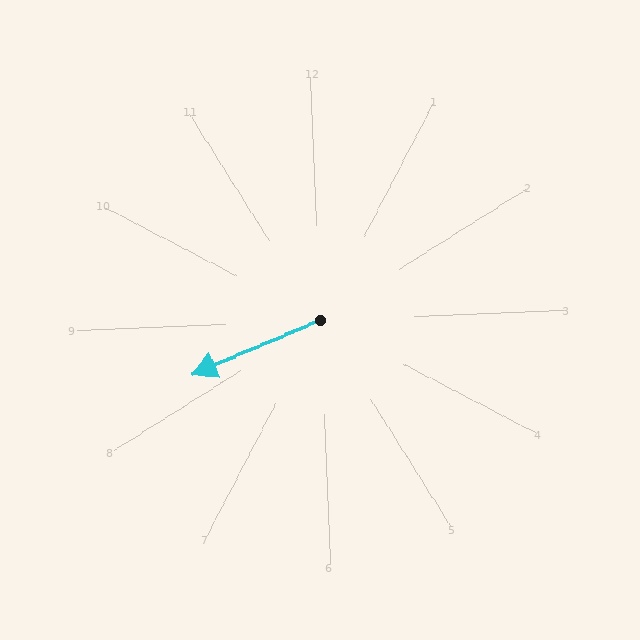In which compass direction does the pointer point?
West.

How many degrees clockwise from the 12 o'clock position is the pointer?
Approximately 249 degrees.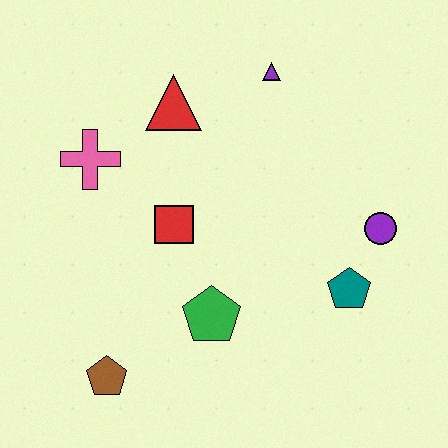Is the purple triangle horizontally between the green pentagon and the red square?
No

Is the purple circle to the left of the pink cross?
No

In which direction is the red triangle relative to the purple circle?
The red triangle is to the left of the purple circle.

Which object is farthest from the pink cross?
The purple circle is farthest from the pink cross.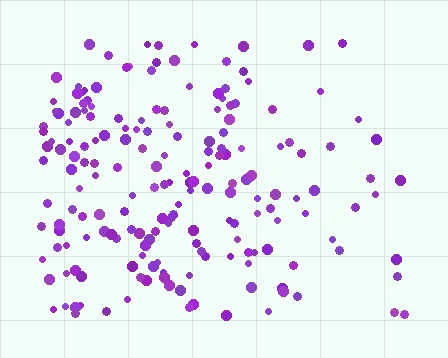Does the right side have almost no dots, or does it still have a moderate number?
Still a moderate number, just noticeably fewer than the left.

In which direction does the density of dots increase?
From right to left, with the left side densest.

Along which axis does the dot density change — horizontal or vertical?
Horizontal.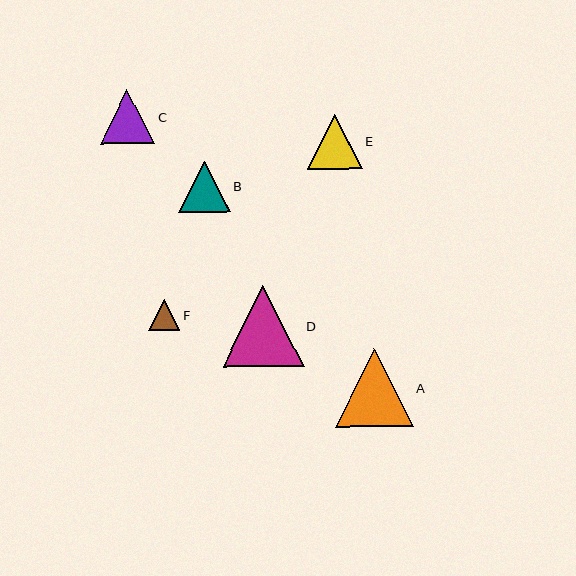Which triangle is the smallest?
Triangle F is the smallest with a size of approximately 32 pixels.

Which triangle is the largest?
Triangle D is the largest with a size of approximately 81 pixels.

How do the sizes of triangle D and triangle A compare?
Triangle D and triangle A are approximately the same size.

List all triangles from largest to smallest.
From largest to smallest: D, A, E, C, B, F.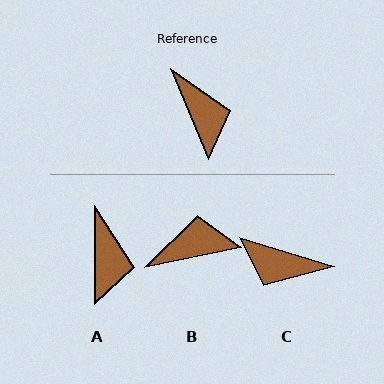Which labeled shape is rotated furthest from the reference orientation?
C, about 130 degrees away.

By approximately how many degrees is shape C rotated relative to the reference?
Approximately 130 degrees clockwise.